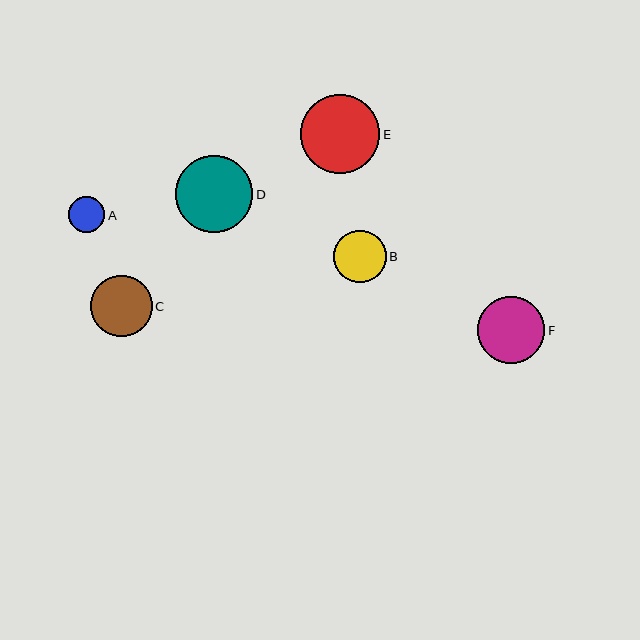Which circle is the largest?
Circle E is the largest with a size of approximately 79 pixels.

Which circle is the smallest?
Circle A is the smallest with a size of approximately 36 pixels.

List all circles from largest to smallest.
From largest to smallest: E, D, F, C, B, A.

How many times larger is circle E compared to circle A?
Circle E is approximately 2.2 times the size of circle A.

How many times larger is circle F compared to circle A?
Circle F is approximately 1.9 times the size of circle A.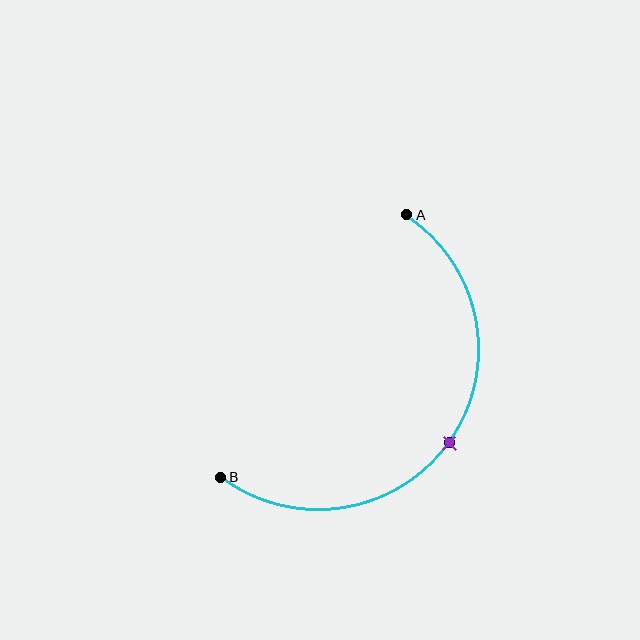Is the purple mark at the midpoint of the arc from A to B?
Yes. The purple mark lies on the arc at equal arc-length from both A and B — it is the arc midpoint.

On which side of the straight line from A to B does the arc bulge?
The arc bulges below and to the right of the straight line connecting A and B.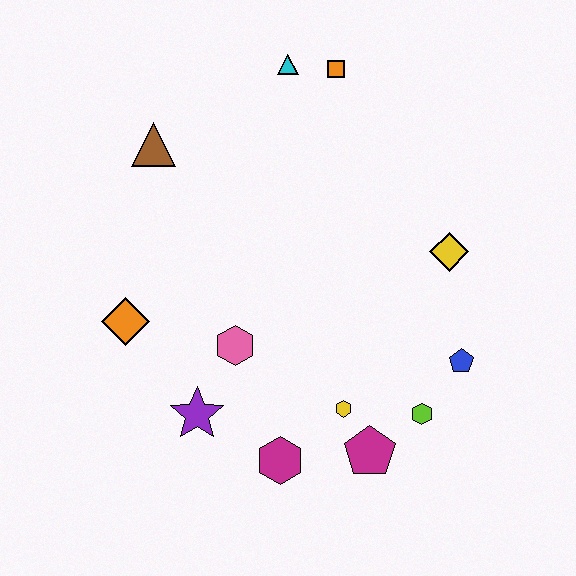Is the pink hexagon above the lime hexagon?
Yes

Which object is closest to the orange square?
The cyan triangle is closest to the orange square.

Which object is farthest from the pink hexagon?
The orange square is farthest from the pink hexagon.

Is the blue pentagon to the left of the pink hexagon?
No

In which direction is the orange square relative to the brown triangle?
The orange square is to the right of the brown triangle.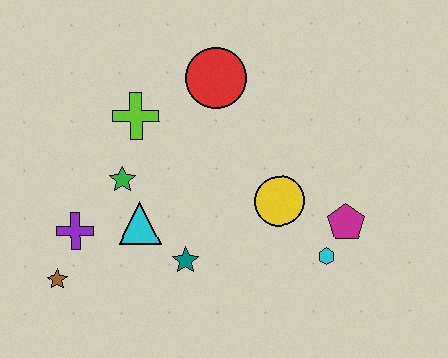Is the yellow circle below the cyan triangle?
No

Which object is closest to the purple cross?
The brown star is closest to the purple cross.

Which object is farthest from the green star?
The magenta pentagon is farthest from the green star.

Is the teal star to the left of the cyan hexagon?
Yes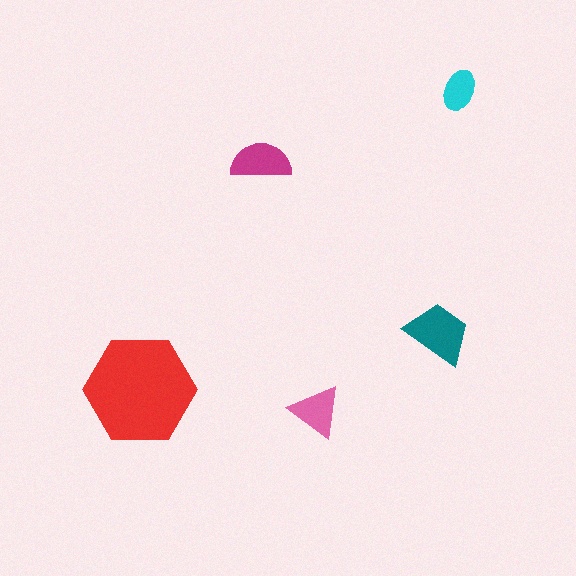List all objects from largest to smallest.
The red hexagon, the teal trapezoid, the magenta semicircle, the pink triangle, the cyan ellipse.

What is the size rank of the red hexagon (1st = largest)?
1st.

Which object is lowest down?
The pink triangle is bottommost.